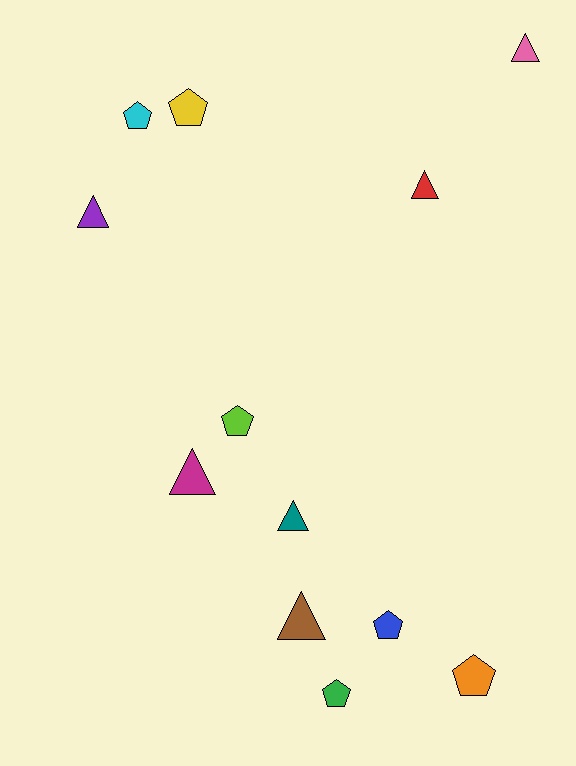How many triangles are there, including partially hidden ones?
There are 6 triangles.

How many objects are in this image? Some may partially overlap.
There are 12 objects.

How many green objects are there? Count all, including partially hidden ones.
There is 1 green object.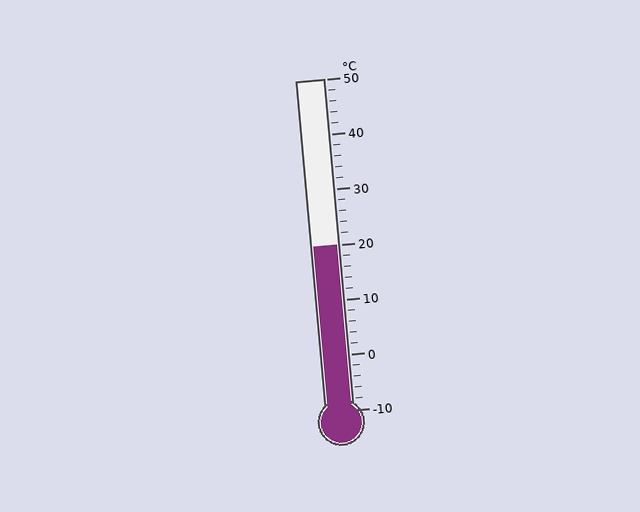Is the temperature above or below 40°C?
The temperature is below 40°C.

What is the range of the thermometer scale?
The thermometer scale ranges from -10°C to 50°C.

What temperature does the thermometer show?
The thermometer shows approximately 20°C.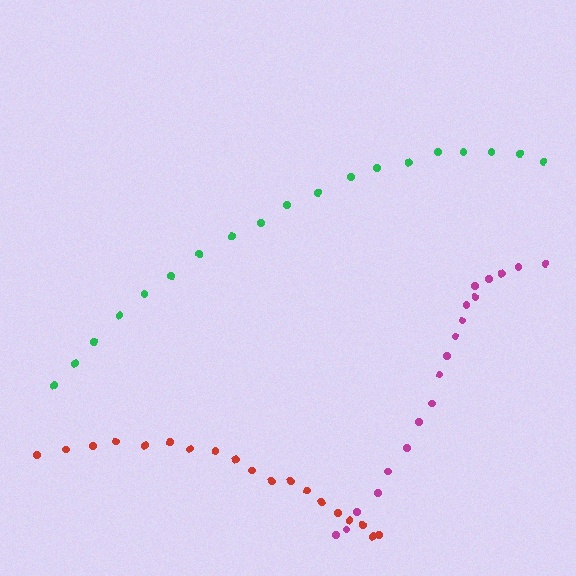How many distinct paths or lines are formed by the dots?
There are 3 distinct paths.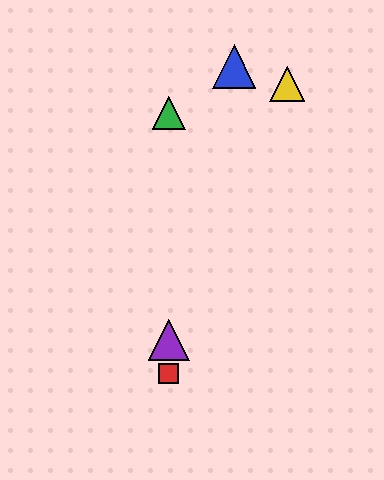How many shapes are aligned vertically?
3 shapes (the red square, the green triangle, the purple triangle) are aligned vertically.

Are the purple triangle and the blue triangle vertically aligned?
No, the purple triangle is at x≈169 and the blue triangle is at x≈234.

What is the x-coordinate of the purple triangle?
The purple triangle is at x≈169.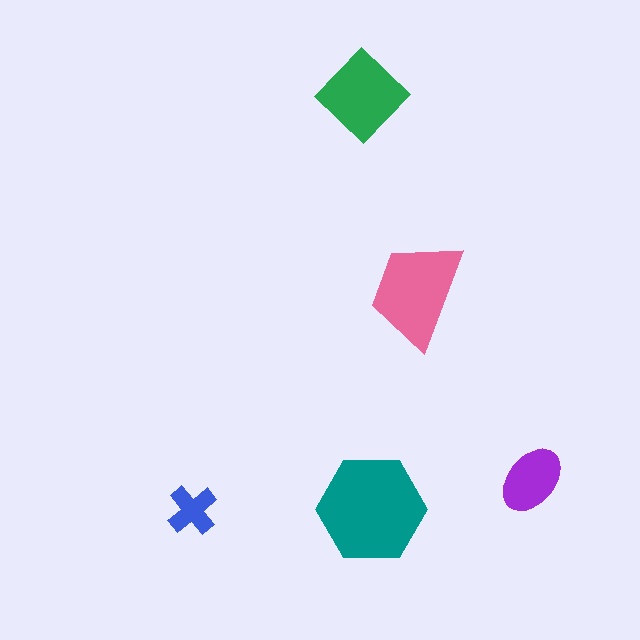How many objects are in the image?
There are 5 objects in the image.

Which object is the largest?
The teal hexagon.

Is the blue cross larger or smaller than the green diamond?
Smaller.